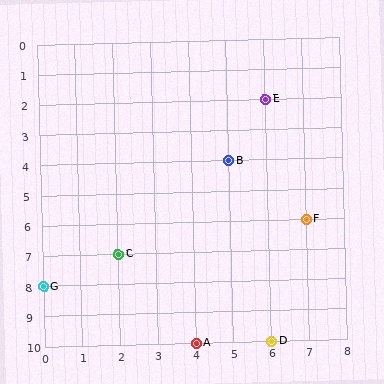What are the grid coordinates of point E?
Point E is at grid coordinates (6, 2).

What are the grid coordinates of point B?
Point B is at grid coordinates (5, 4).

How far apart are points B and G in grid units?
Points B and G are 5 columns and 4 rows apart (about 6.4 grid units diagonally).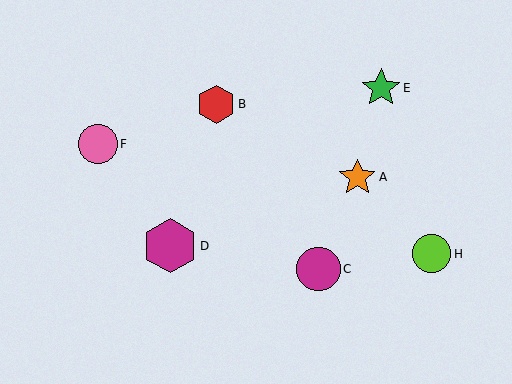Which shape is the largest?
The magenta hexagon (labeled D) is the largest.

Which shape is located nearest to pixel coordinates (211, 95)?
The red hexagon (labeled B) at (216, 104) is nearest to that location.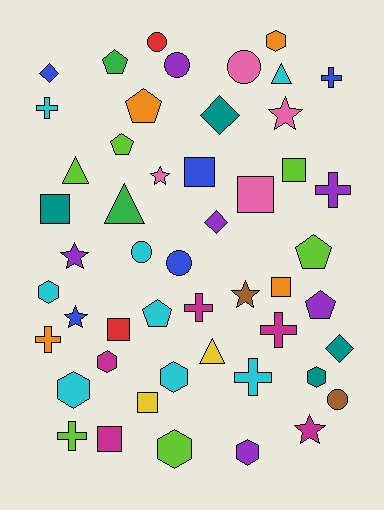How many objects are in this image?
There are 50 objects.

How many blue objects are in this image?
There are 5 blue objects.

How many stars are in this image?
There are 6 stars.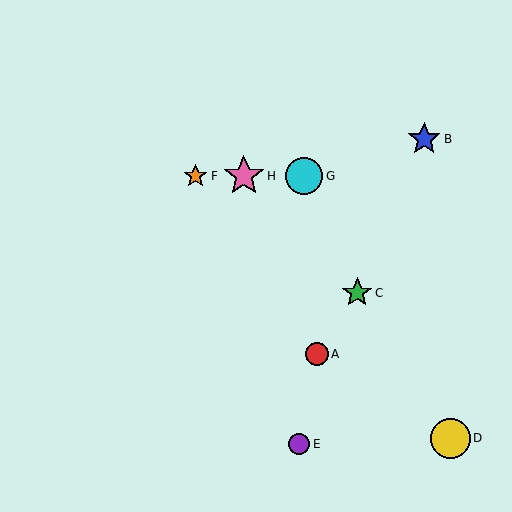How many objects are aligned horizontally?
3 objects (F, G, H) are aligned horizontally.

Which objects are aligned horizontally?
Objects F, G, H are aligned horizontally.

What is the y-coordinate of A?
Object A is at y≈354.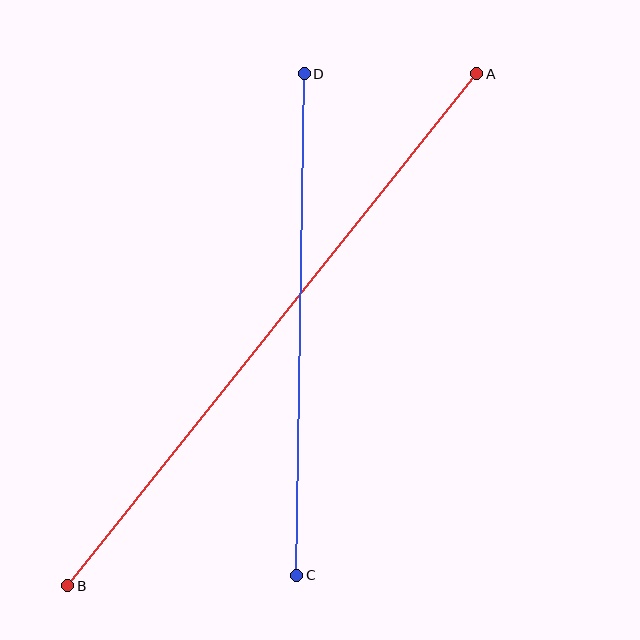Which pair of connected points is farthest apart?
Points A and B are farthest apart.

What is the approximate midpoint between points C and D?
The midpoint is at approximately (301, 325) pixels.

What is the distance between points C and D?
The distance is approximately 501 pixels.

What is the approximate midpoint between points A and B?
The midpoint is at approximately (272, 330) pixels.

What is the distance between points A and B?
The distance is approximately 655 pixels.